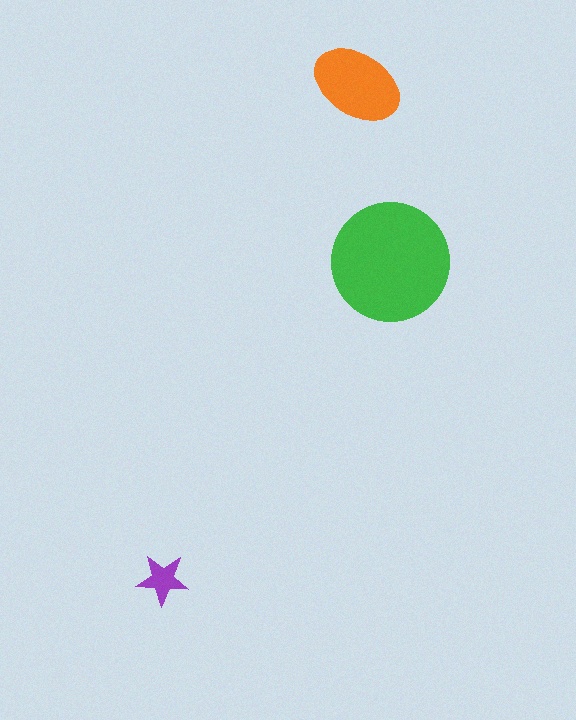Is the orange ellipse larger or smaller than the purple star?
Larger.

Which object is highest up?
The orange ellipse is topmost.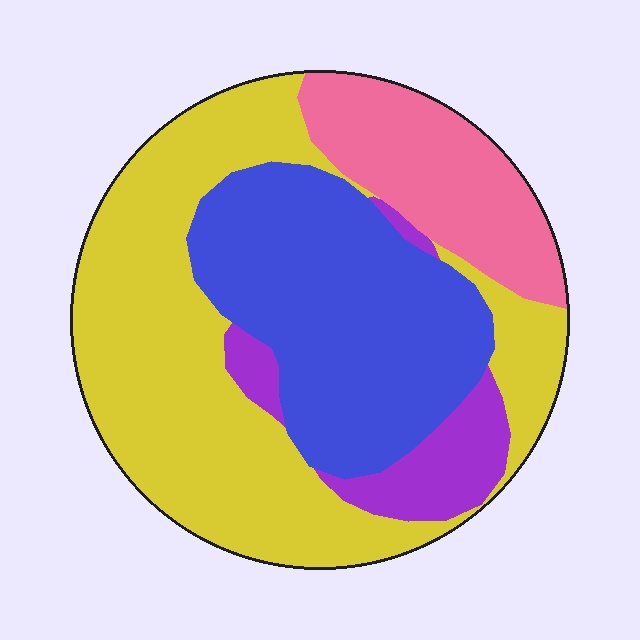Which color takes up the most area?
Yellow, at roughly 45%.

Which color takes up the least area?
Purple, at roughly 10%.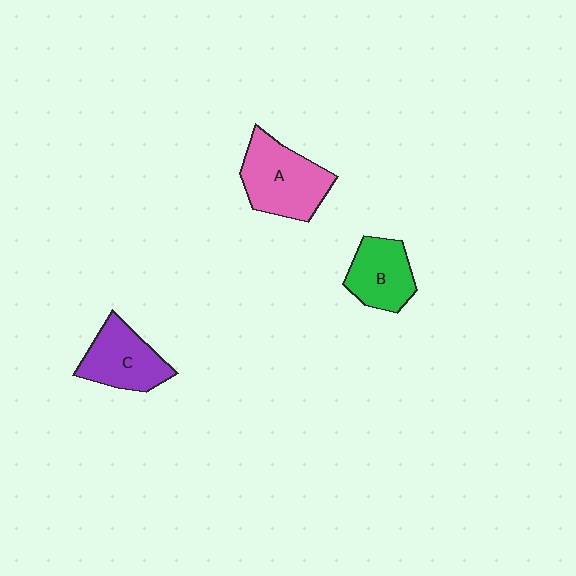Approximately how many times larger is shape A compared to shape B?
Approximately 1.4 times.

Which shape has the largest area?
Shape A (pink).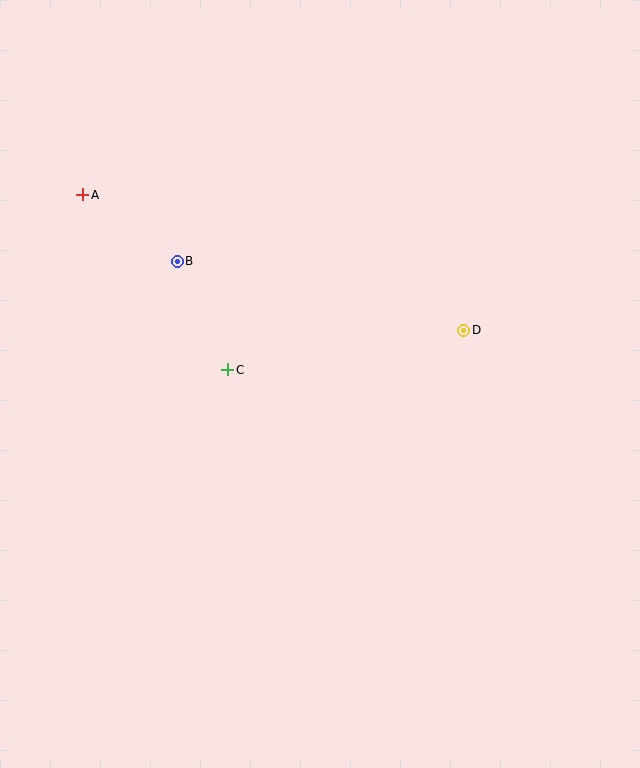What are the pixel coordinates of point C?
Point C is at (228, 370).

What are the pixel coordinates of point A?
Point A is at (83, 195).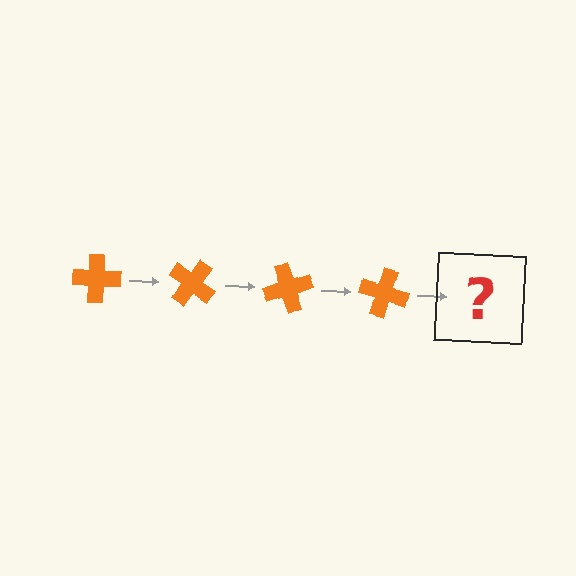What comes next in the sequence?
The next element should be an orange cross rotated 140 degrees.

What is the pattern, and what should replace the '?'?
The pattern is that the cross rotates 35 degrees each step. The '?' should be an orange cross rotated 140 degrees.